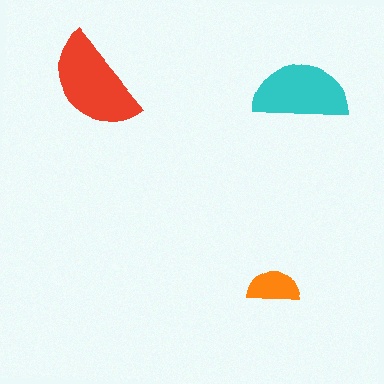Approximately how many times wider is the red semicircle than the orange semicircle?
About 2 times wider.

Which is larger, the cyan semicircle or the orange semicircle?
The cyan one.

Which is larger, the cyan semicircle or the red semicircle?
The red one.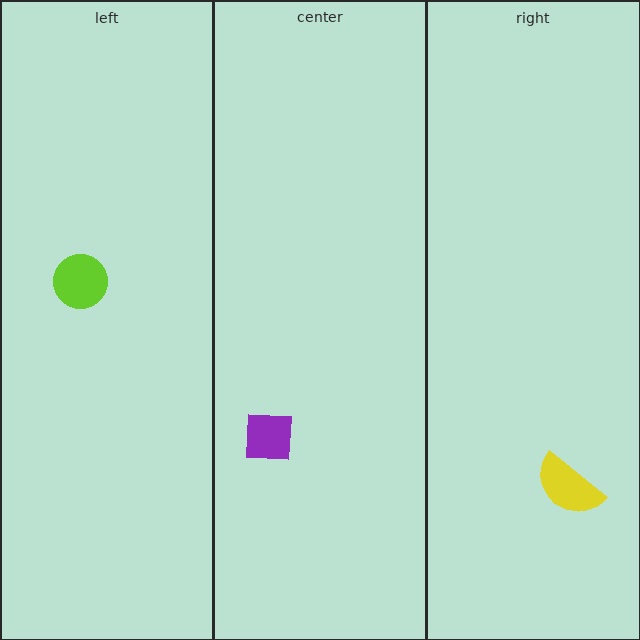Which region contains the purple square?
The center region.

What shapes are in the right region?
The yellow semicircle.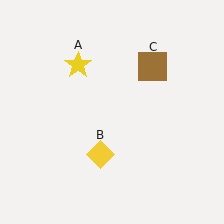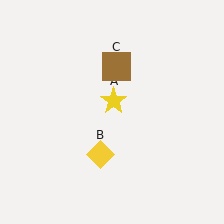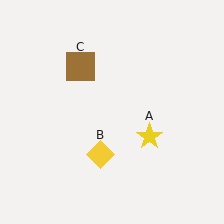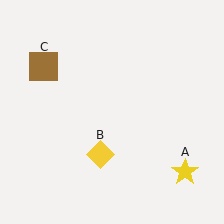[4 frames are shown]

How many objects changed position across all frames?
2 objects changed position: yellow star (object A), brown square (object C).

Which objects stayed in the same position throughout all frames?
Yellow diamond (object B) remained stationary.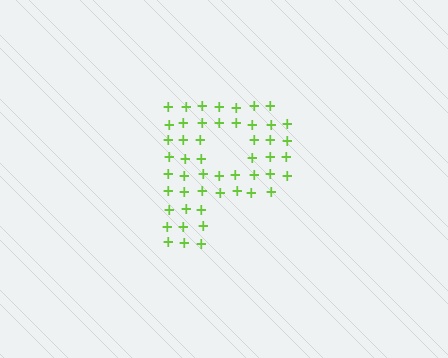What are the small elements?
The small elements are plus signs.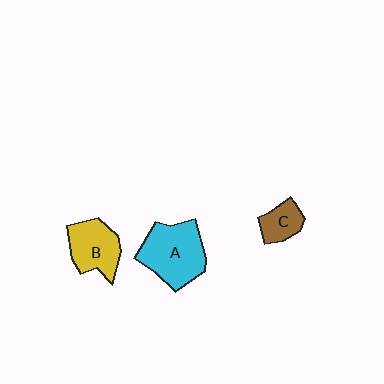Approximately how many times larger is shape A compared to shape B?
Approximately 1.4 times.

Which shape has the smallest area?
Shape C (brown).